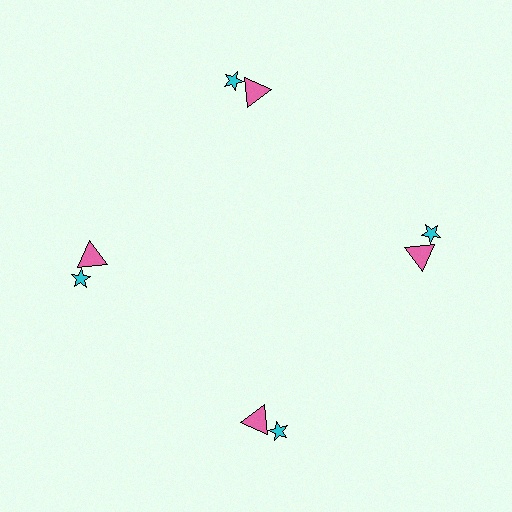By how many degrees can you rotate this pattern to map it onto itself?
The pattern maps onto itself every 90 degrees of rotation.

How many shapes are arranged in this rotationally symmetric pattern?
There are 8 shapes, arranged in 4 groups of 2.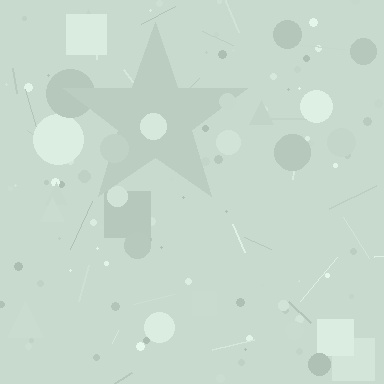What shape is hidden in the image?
A star is hidden in the image.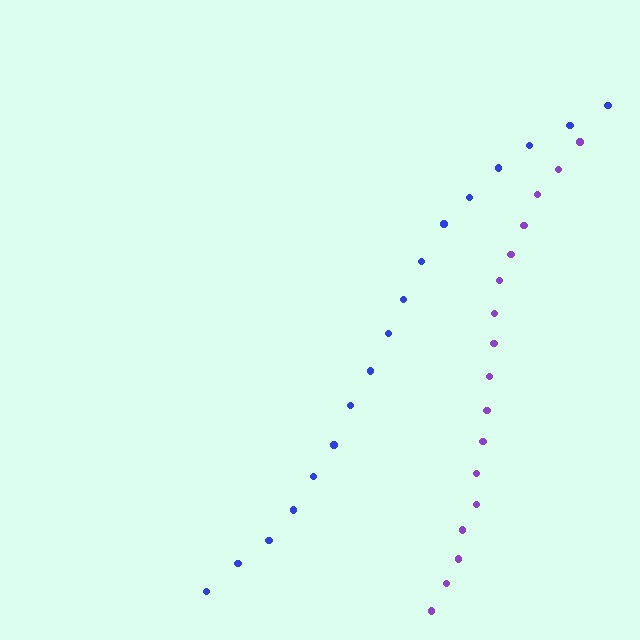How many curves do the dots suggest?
There are 2 distinct paths.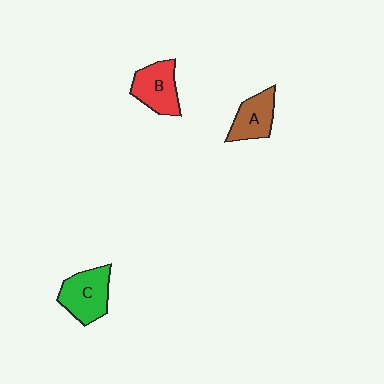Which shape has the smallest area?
Shape A (brown).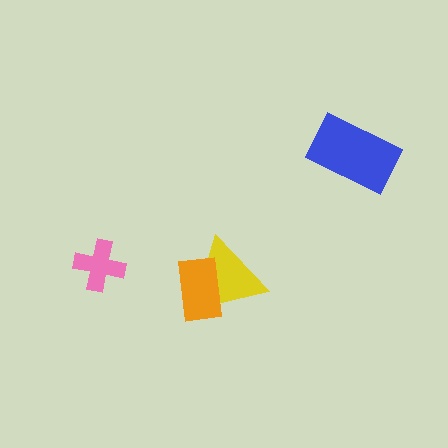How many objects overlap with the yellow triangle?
1 object overlaps with the yellow triangle.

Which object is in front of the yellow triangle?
The orange rectangle is in front of the yellow triangle.